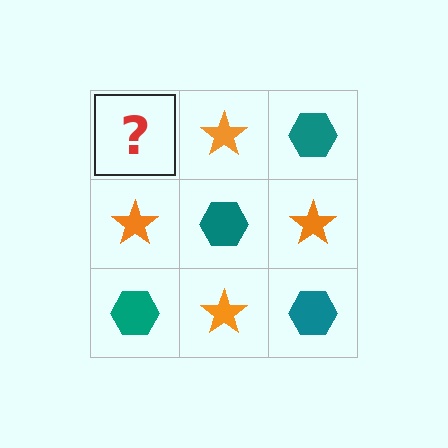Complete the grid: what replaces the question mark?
The question mark should be replaced with a teal hexagon.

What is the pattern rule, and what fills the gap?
The rule is that it alternates teal hexagon and orange star in a checkerboard pattern. The gap should be filled with a teal hexagon.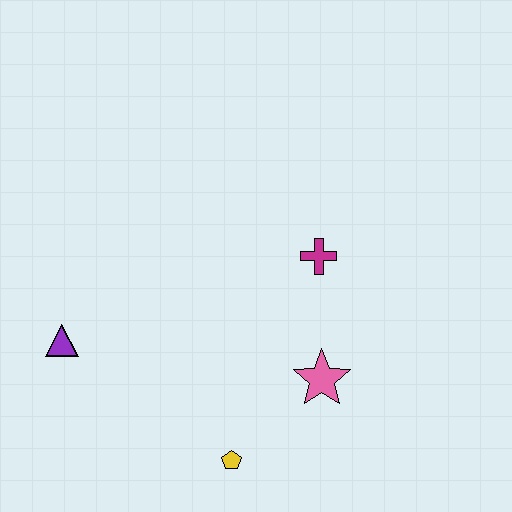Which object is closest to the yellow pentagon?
The pink star is closest to the yellow pentagon.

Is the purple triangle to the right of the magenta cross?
No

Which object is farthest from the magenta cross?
The purple triangle is farthest from the magenta cross.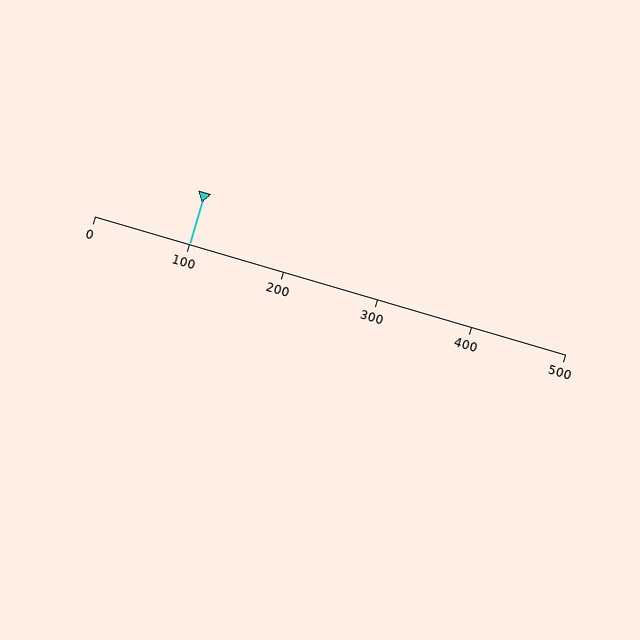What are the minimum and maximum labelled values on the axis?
The axis runs from 0 to 500.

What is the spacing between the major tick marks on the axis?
The major ticks are spaced 100 apart.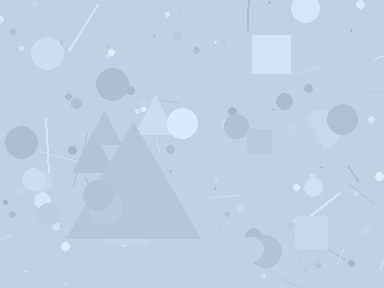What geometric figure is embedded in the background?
A triangle is embedded in the background.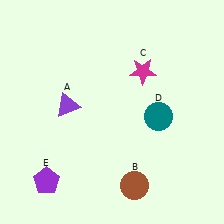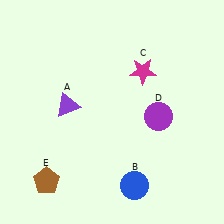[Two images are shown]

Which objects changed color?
B changed from brown to blue. D changed from teal to purple. E changed from purple to brown.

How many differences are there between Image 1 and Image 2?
There are 3 differences between the two images.